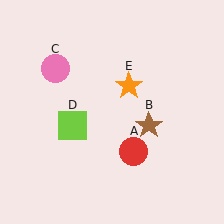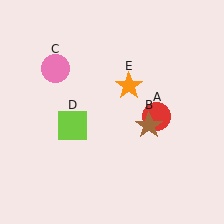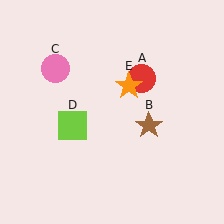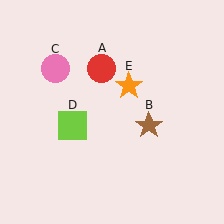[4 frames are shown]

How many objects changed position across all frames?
1 object changed position: red circle (object A).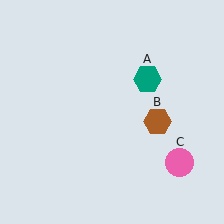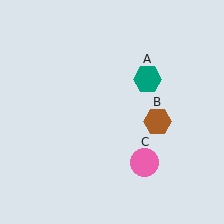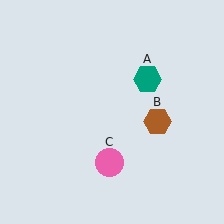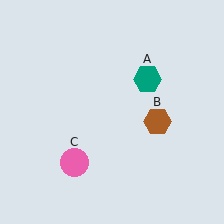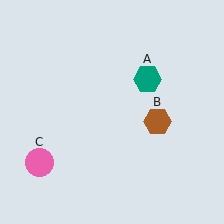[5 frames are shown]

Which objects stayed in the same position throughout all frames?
Teal hexagon (object A) and brown hexagon (object B) remained stationary.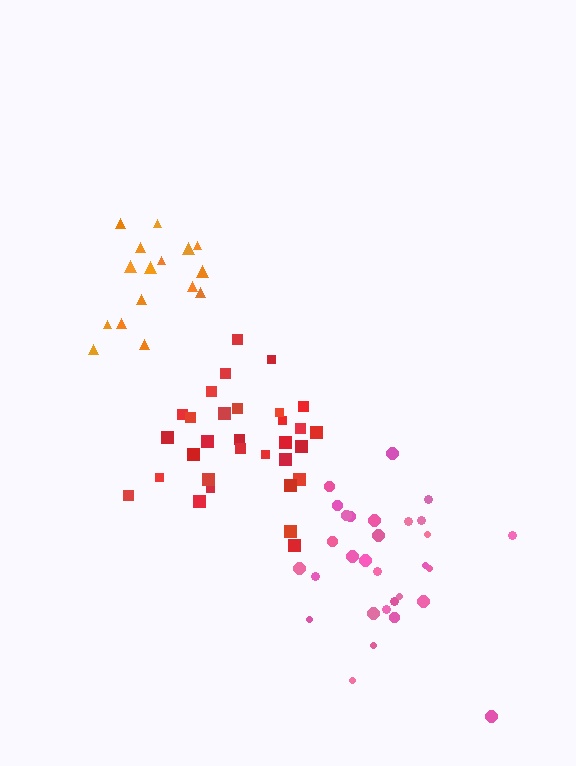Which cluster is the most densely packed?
Red.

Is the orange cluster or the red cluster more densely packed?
Red.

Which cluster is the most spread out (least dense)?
Orange.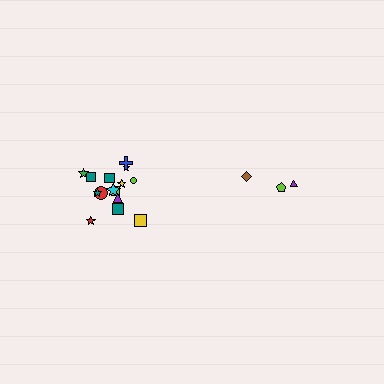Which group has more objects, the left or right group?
The left group.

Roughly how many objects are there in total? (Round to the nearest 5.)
Roughly 20 objects in total.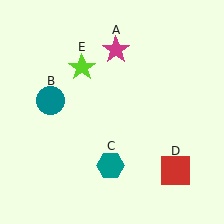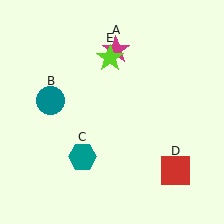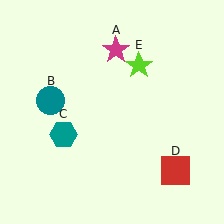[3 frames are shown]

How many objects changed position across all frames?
2 objects changed position: teal hexagon (object C), lime star (object E).